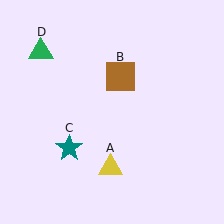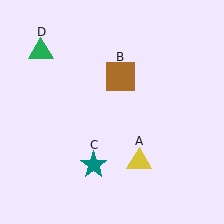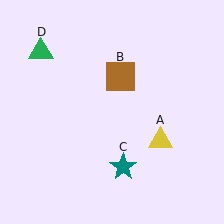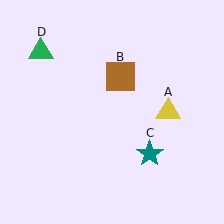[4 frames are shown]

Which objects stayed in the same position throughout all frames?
Brown square (object B) and green triangle (object D) remained stationary.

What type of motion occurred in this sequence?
The yellow triangle (object A), teal star (object C) rotated counterclockwise around the center of the scene.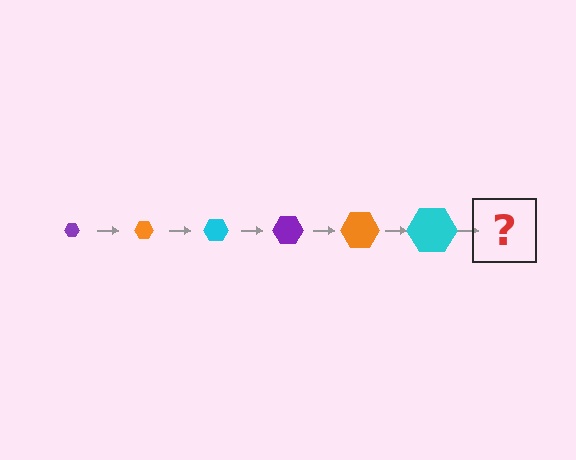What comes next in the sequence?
The next element should be a purple hexagon, larger than the previous one.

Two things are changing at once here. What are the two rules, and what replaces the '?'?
The two rules are that the hexagon grows larger each step and the color cycles through purple, orange, and cyan. The '?' should be a purple hexagon, larger than the previous one.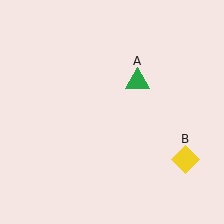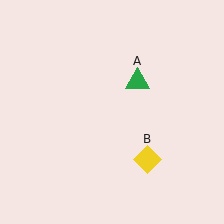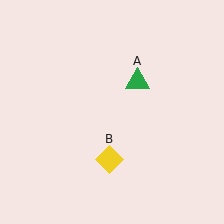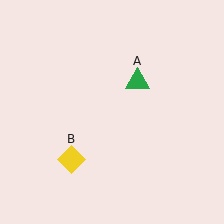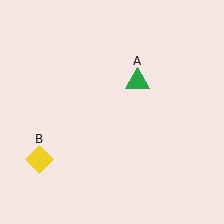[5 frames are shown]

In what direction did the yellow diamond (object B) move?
The yellow diamond (object B) moved left.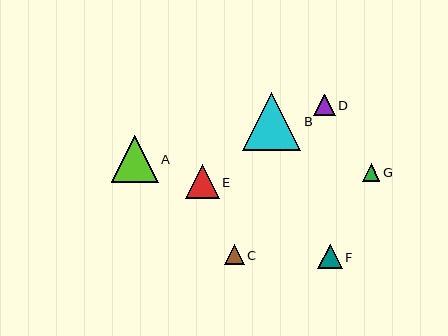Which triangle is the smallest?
Triangle G is the smallest with a size of approximately 17 pixels.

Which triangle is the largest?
Triangle B is the largest with a size of approximately 58 pixels.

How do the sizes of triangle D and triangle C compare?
Triangle D and triangle C are approximately the same size.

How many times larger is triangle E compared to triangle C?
Triangle E is approximately 1.7 times the size of triangle C.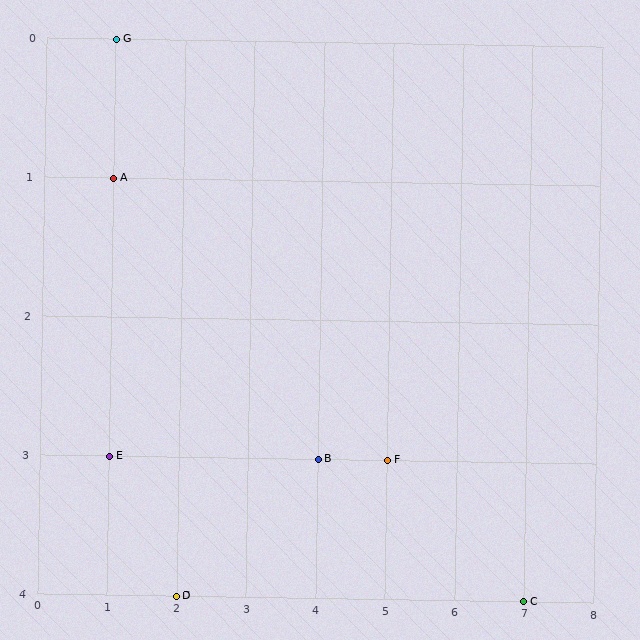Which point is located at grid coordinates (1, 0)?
Point G is at (1, 0).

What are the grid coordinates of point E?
Point E is at grid coordinates (1, 3).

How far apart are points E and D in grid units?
Points E and D are 1 column and 1 row apart (about 1.4 grid units diagonally).